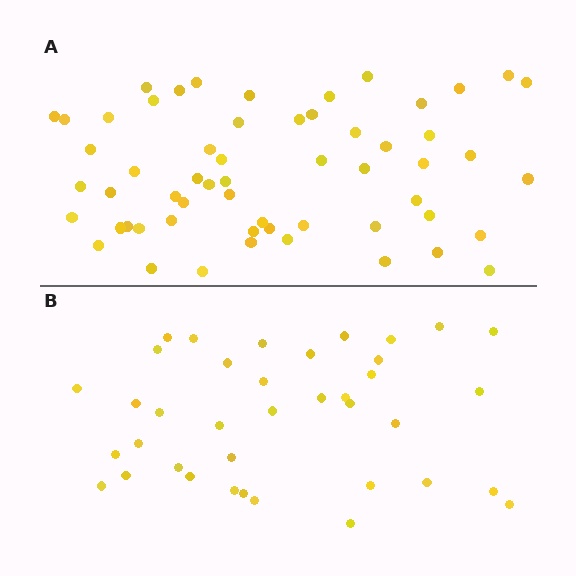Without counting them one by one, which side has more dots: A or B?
Region A (the top region) has more dots.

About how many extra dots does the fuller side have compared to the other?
Region A has approximately 20 more dots than region B.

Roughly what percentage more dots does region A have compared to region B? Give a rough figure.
About 55% more.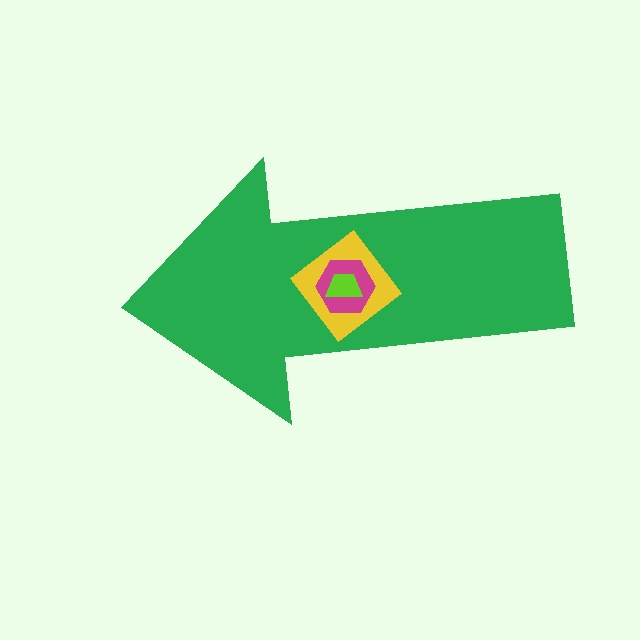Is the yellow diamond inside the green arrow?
Yes.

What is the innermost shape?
The lime trapezoid.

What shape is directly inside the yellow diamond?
The magenta hexagon.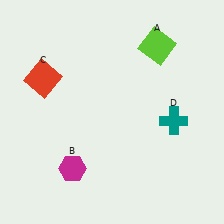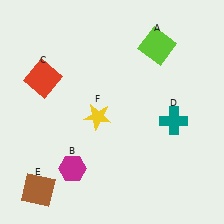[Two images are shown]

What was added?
A brown square (E), a yellow star (F) were added in Image 2.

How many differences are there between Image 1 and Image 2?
There are 2 differences between the two images.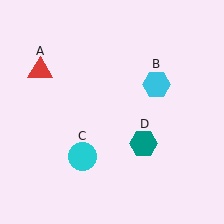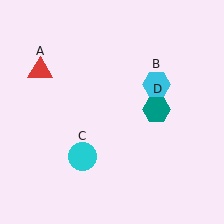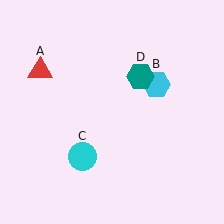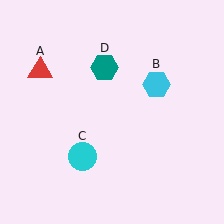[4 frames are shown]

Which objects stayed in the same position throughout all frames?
Red triangle (object A) and cyan hexagon (object B) and cyan circle (object C) remained stationary.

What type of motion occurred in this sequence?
The teal hexagon (object D) rotated counterclockwise around the center of the scene.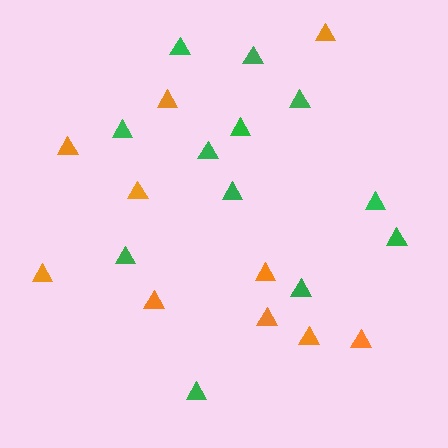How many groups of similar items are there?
There are 2 groups: one group of green triangles (12) and one group of orange triangles (10).